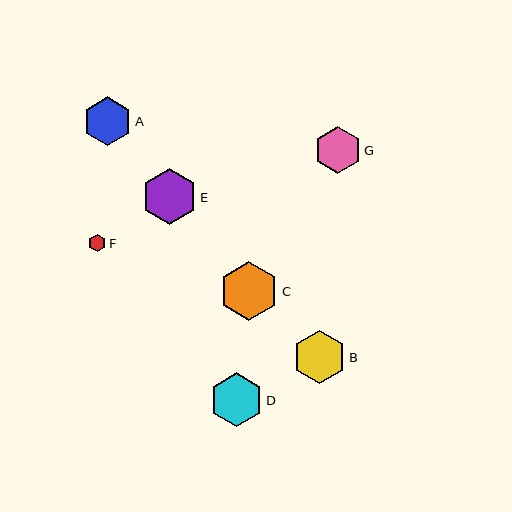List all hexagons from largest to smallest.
From largest to smallest: C, E, D, B, A, G, F.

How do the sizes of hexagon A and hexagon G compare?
Hexagon A and hexagon G are approximately the same size.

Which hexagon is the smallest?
Hexagon F is the smallest with a size of approximately 17 pixels.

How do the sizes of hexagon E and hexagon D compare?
Hexagon E and hexagon D are approximately the same size.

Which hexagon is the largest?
Hexagon C is the largest with a size of approximately 59 pixels.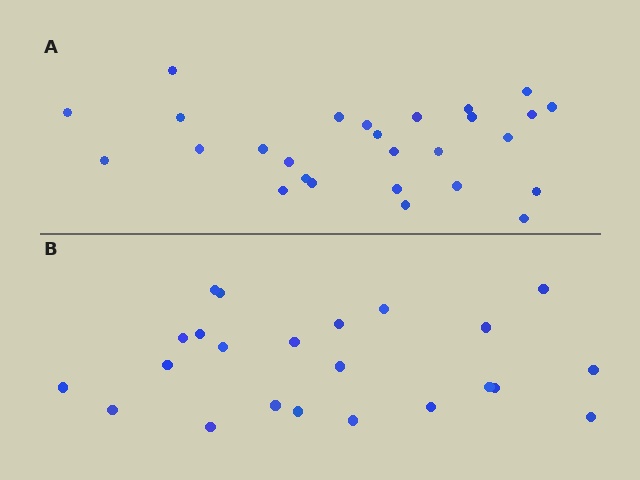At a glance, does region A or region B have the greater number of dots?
Region A (the top region) has more dots.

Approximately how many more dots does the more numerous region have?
Region A has about 4 more dots than region B.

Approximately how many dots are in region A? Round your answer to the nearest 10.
About 30 dots. (The exact count is 27, which rounds to 30.)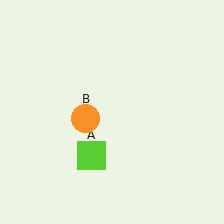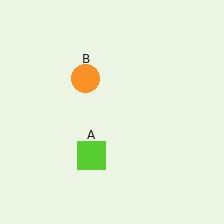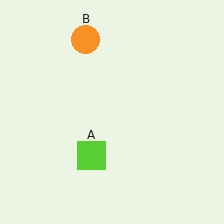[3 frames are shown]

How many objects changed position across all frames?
1 object changed position: orange circle (object B).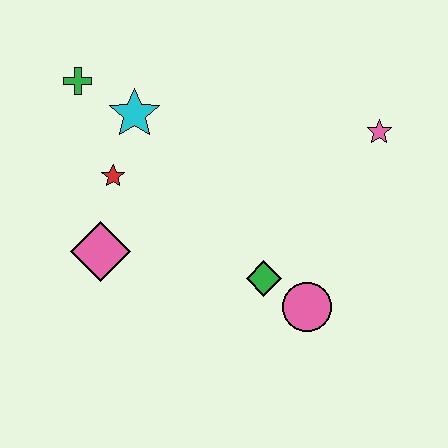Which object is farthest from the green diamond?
The green cross is farthest from the green diamond.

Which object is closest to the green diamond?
The pink circle is closest to the green diamond.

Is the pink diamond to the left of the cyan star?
Yes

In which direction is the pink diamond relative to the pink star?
The pink diamond is to the left of the pink star.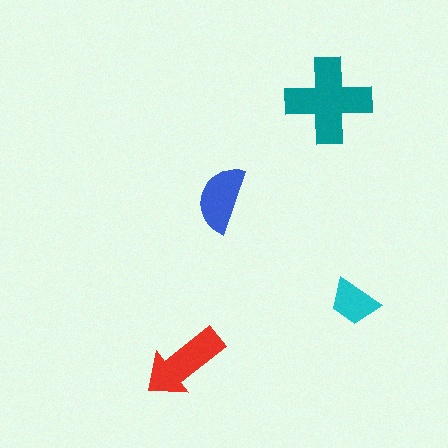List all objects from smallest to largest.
The cyan trapezoid, the blue semicircle, the red arrow, the teal cross.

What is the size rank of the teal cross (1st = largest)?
1st.